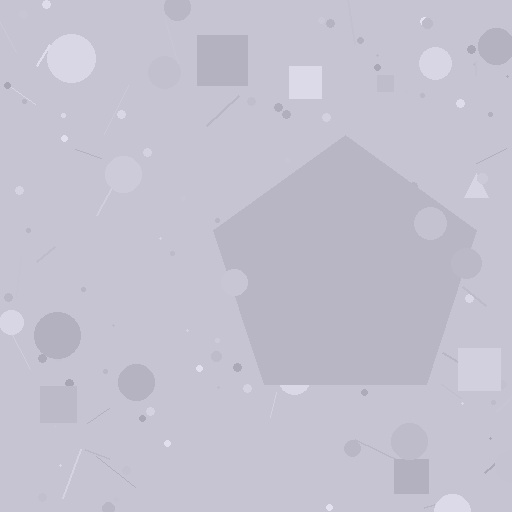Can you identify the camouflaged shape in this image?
The camouflaged shape is a pentagon.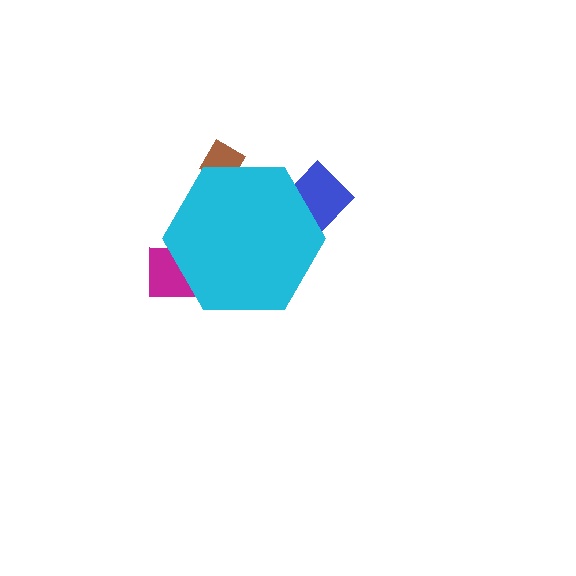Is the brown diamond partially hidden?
Yes, the brown diamond is partially hidden behind the cyan hexagon.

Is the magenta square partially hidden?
Yes, the magenta square is partially hidden behind the cyan hexagon.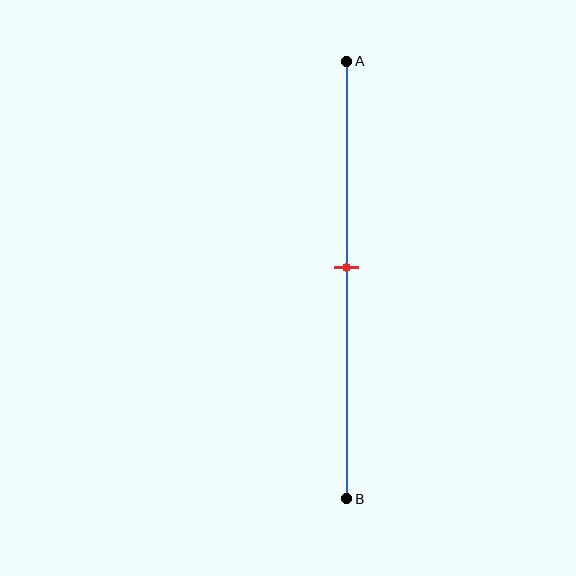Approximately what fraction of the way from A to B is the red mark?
The red mark is approximately 45% of the way from A to B.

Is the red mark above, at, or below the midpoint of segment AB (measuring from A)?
The red mark is approximately at the midpoint of segment AB.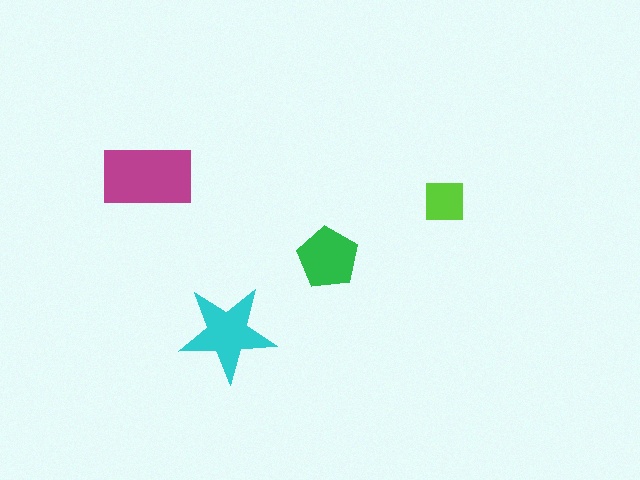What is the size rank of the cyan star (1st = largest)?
2nd.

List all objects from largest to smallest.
The magenta rectangle, the cyan star, the green pentagon, the lime square.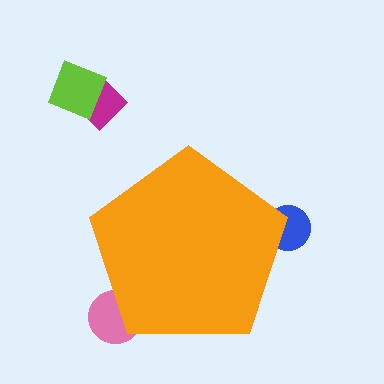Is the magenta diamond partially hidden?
No, the magenta diamond is fully visible.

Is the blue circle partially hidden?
Yes, the blue circle is partially hidden behind the orange pentagon.